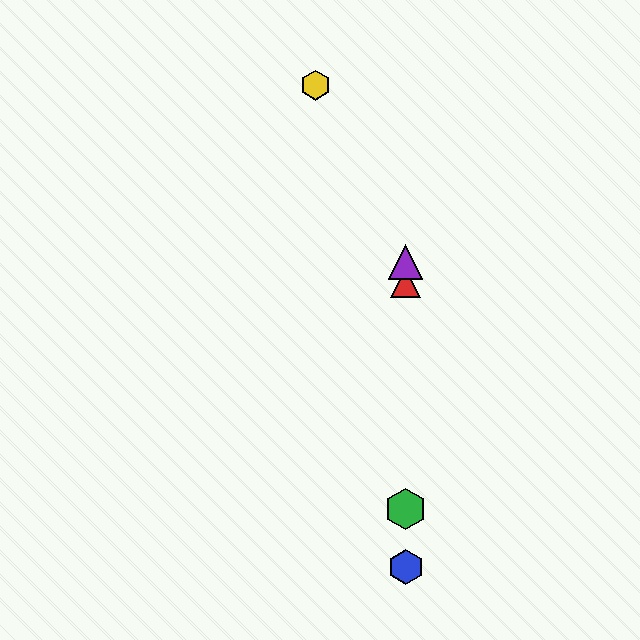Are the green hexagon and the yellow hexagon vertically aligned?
No, the green hexagon is at x≈406 and the yellow hexagon is at x≈316.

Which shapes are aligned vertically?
The red triangle, the blue hexagon, the green hexagon, the purple triangle are aligned vertically.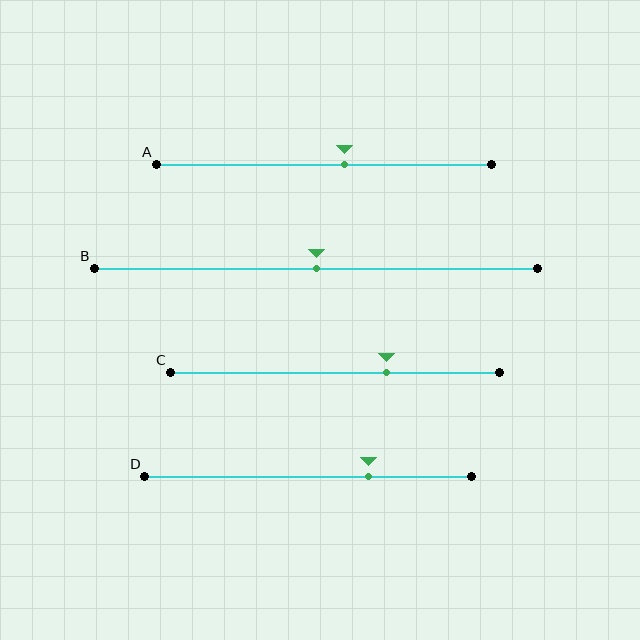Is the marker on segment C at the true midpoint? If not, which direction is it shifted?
No, the marker on segment C is shifted to the right by about 16% of the segment length.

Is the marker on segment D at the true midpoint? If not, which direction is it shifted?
No, the marker on segment D is shifted to the right by about 19% of the segment length.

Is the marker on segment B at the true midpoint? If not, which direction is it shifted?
Yes, the marker on segment B is at the true midpoint.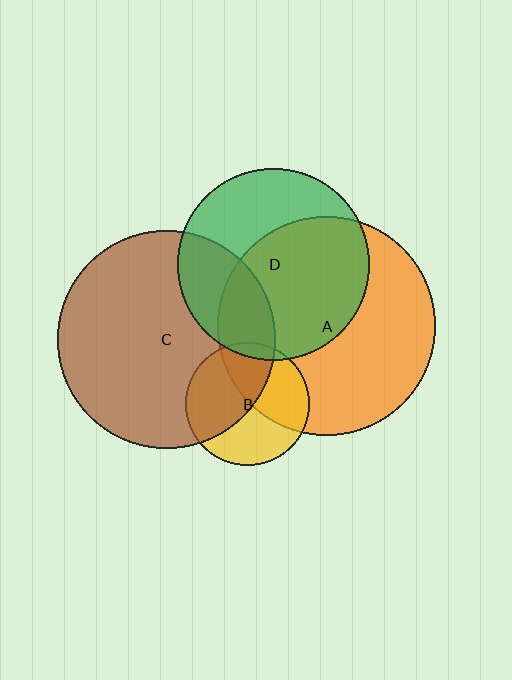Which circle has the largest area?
Circle A (orange).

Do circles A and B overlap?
Yes.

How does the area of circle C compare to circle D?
Approximately 1.3 times.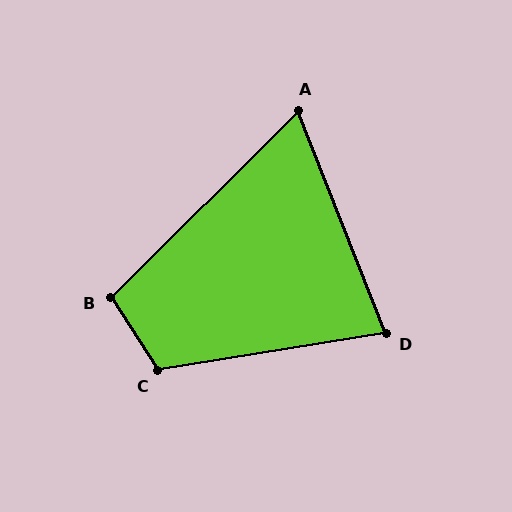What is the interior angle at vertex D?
Approximately 78 degrees (acute).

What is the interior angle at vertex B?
Approximately 102 degrees (obtuse).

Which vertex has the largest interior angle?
C, at approximately 113 degrees.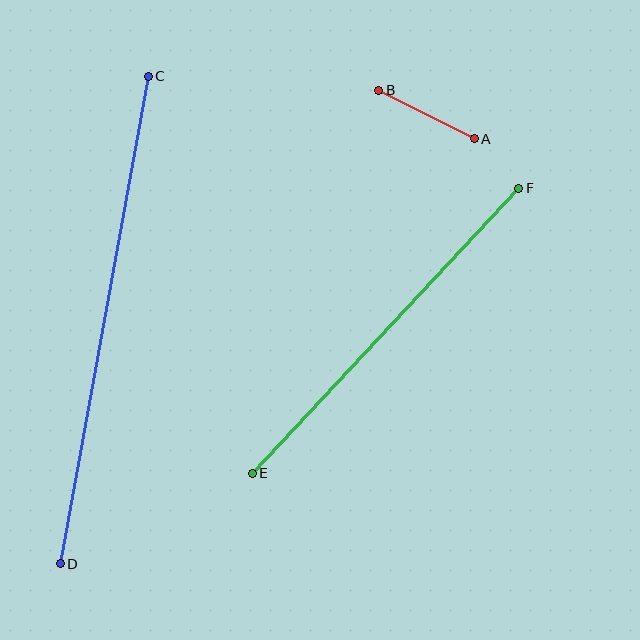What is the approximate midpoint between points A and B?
The midpoint is at approximately (426, 114) pixels.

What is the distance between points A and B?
The distance is approximately 107 pixels.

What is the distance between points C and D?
The distance is approximately 496 pixels.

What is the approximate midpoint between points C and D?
The midpoint is at approximately (104, 320) pixels.